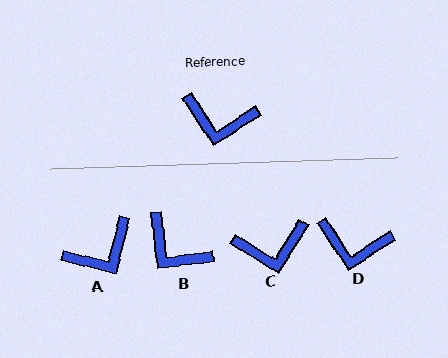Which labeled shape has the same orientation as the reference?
D.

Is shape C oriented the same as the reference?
No, it is off by about 25 degrees.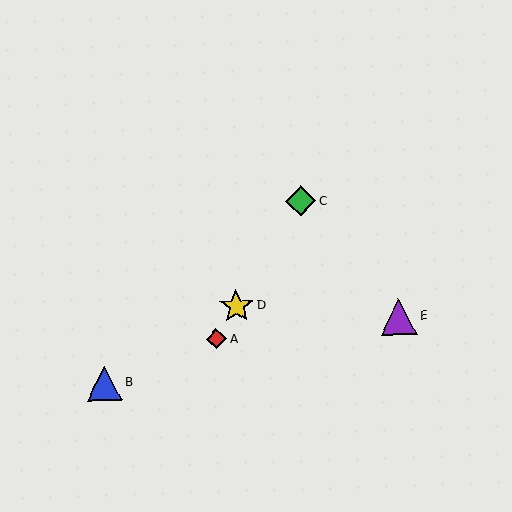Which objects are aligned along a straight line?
Objects A, C, D are aligned along a straight line.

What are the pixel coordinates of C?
Object C is at (301, 201).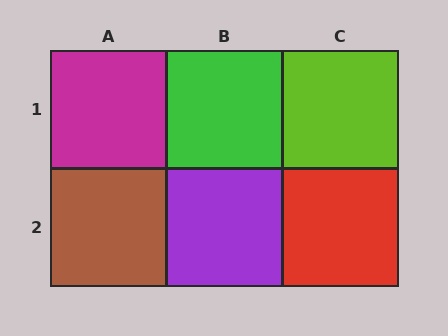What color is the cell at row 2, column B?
Purple.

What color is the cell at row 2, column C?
Red.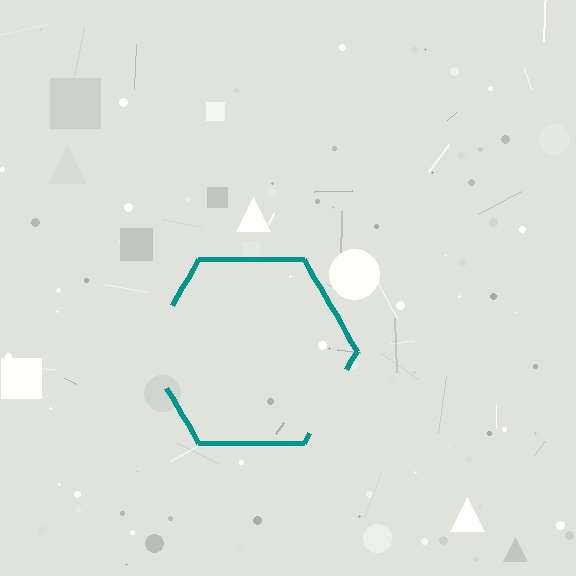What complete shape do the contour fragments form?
The contour fragments form a hexagon.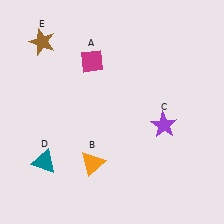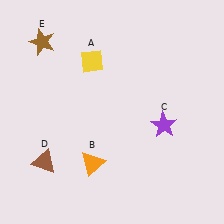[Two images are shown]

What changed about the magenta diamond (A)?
In Image 1, A is magenta. In Image 2, it changed to yellow.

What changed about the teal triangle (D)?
In Image 1, D is teal. In Image 2, it changed to brown.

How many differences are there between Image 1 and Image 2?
There are 2 differences between the two images.